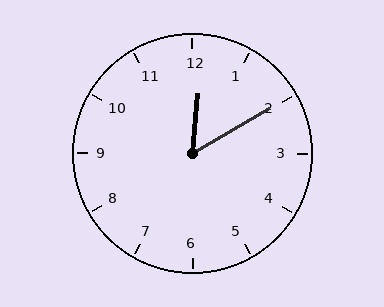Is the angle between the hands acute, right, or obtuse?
It is acute.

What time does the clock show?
12:10.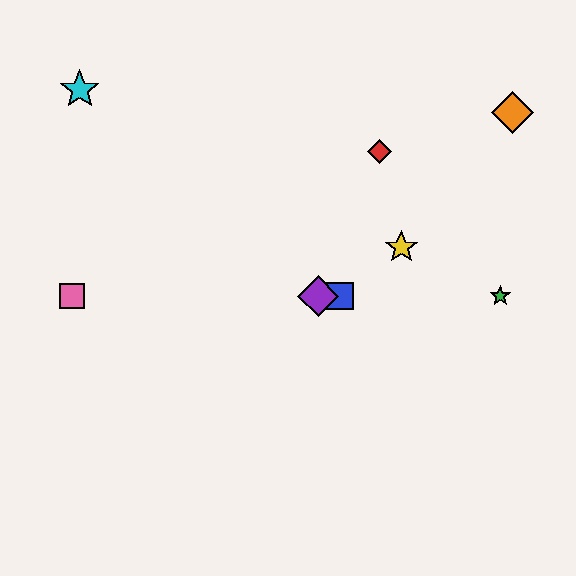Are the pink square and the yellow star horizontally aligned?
No, the pink square is at y≈296 and the yellow star is at y≈247.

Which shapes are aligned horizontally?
The blue square, the green star, the purple diamond, the pink square are aligned horizontally.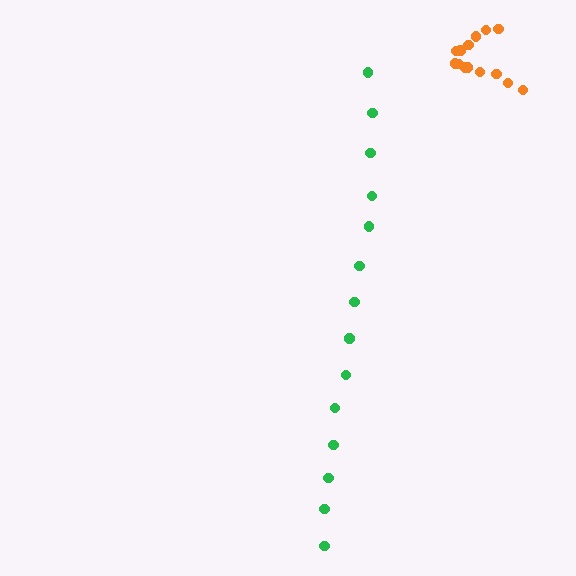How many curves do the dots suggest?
There are 2 distinct paths.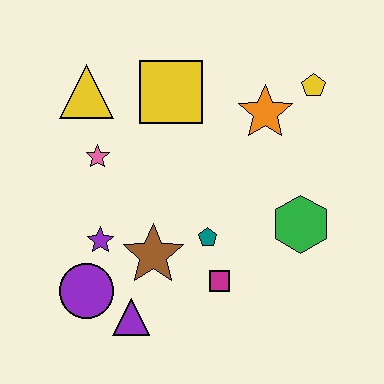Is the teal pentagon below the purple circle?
No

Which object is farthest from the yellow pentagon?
The purple circle is farthest from the yellow pentagon.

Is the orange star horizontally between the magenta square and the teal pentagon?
No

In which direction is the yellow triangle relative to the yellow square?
The yellow triangle is to the left of the yellow square.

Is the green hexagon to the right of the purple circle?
Yes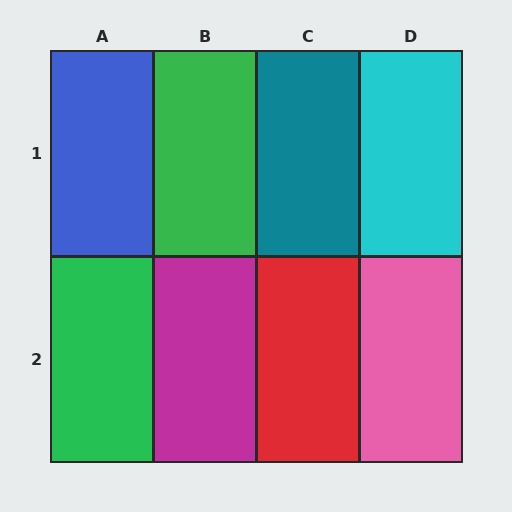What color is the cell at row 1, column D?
Cyan.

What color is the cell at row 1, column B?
Green.